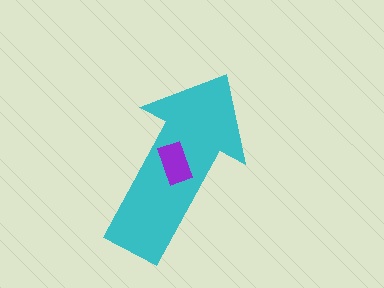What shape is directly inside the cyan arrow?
The purple rectangle.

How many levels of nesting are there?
2.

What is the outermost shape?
The cyan arrow.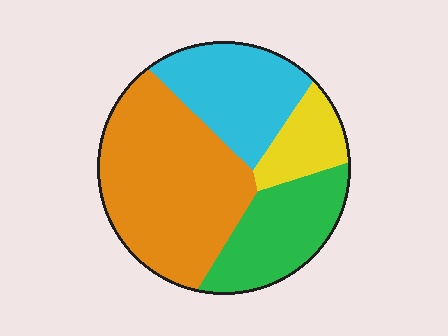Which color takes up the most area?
Orange, at roughly 45%.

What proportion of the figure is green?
Green covers around 20% of the figure.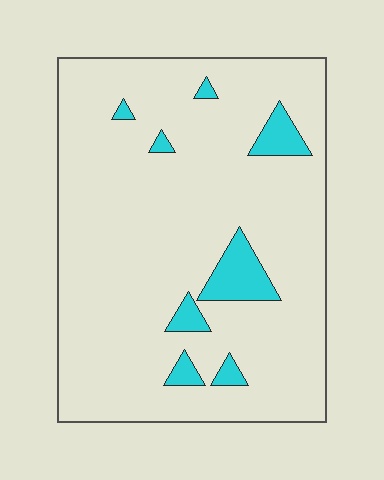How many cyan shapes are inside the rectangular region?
8.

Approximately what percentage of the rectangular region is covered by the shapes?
Approximately 10%.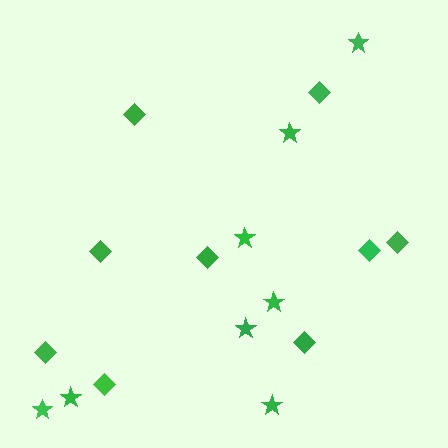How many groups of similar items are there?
There are 2 groups: one group of diamonds (9) and one group of stars (8).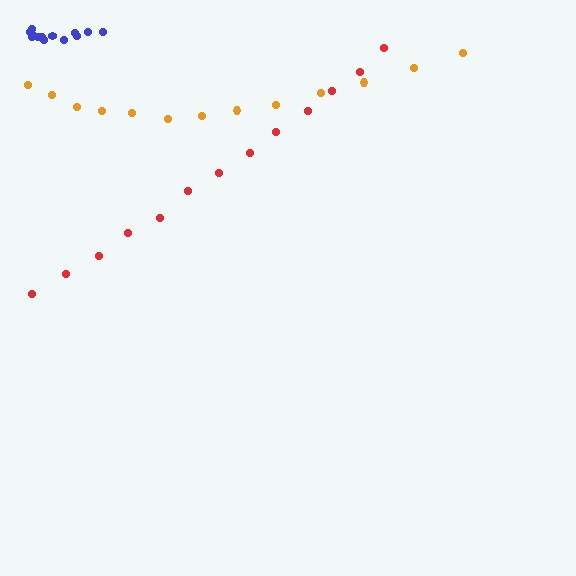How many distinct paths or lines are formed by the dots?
There are 3 distinct paths.